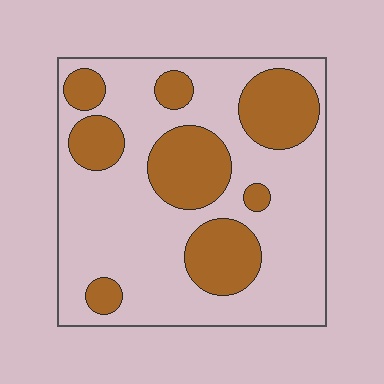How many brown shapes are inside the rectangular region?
8.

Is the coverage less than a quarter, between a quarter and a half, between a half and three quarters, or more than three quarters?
Between a quarter and a half.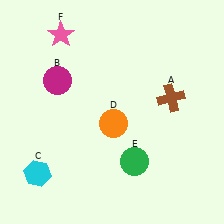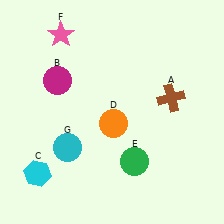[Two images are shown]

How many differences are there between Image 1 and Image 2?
There is 1 difference between the two images.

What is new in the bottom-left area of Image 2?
A cyan circle (G) was added in the bottom-left area of Image 2.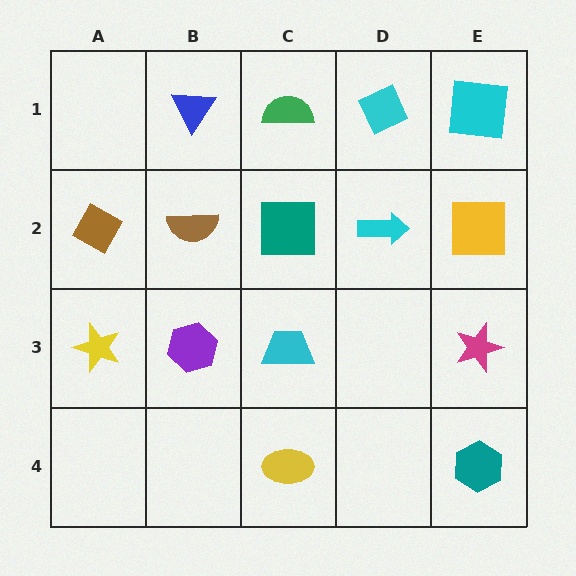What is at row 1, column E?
A cyan square.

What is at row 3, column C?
A cyan trapezoid.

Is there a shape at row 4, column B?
No, that cell is empty.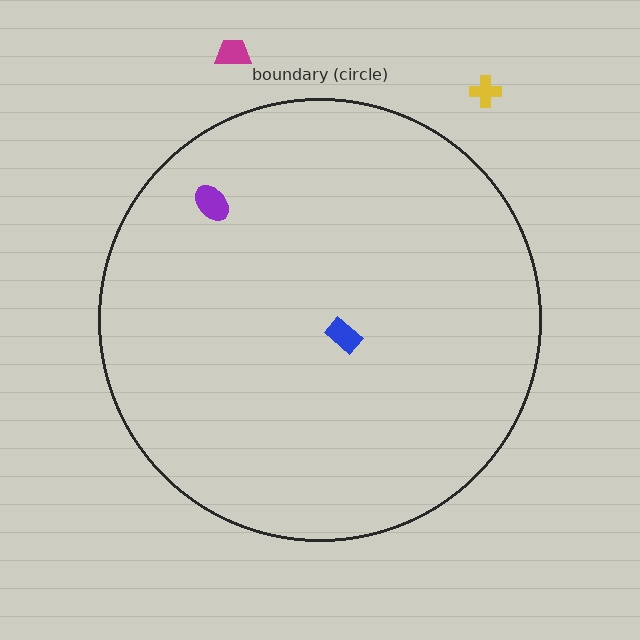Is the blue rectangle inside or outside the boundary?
Inside.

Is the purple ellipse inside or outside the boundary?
Inside.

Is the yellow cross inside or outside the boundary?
Outside.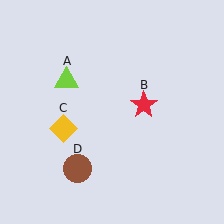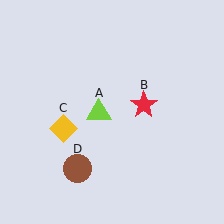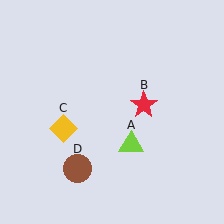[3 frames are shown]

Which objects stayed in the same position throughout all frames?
Red star (object B) and yellow diamond (object C) and brown circle (object D) remained stationary.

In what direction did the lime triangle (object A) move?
The lime triangle (object A) moved down and to the right.